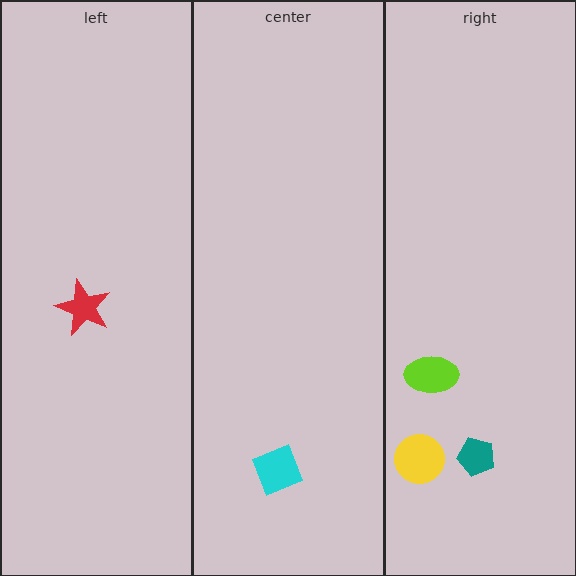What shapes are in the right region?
The teal pentagon, the lime ellipse, the yellow circle.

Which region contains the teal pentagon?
The right region.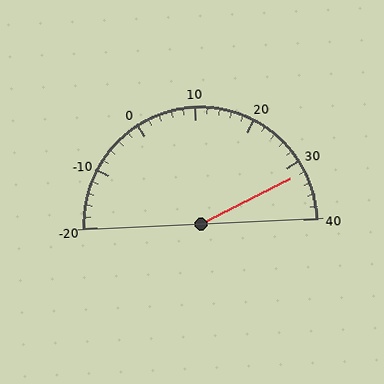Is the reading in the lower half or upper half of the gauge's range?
The reading is in the upper half of the range (-20 to 40).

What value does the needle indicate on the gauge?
The needle indicates approximately 32.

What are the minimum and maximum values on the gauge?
The gauge ranges from -20 to 40.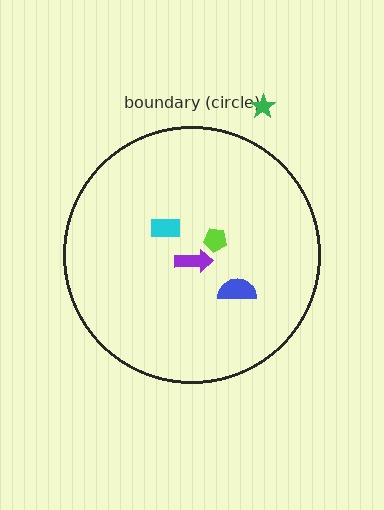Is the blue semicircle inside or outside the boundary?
Inside.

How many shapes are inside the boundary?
4 inside, 1 outside.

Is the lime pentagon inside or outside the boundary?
Inside.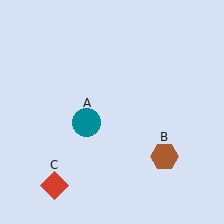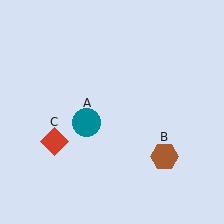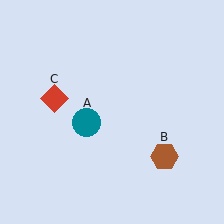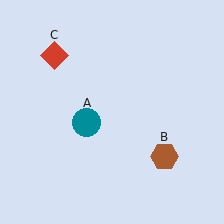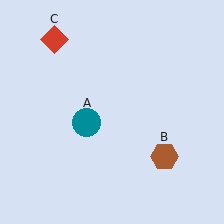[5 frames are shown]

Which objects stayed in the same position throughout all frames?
Teal circle (object A) and brown hexagon (object B) remained stationary.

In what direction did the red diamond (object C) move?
The red diamond (object C) moved up.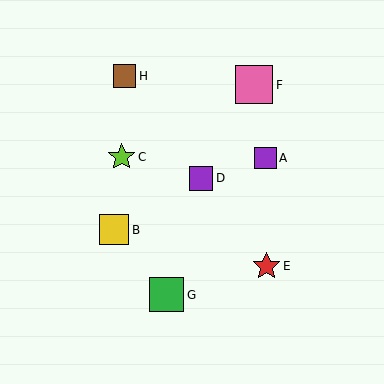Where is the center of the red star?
The center of the red star is at (267, 266).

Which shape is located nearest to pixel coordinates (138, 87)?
The brown square (labeled H) at (124, 76) is nearest to that location.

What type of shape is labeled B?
Shape B is a yellow square.